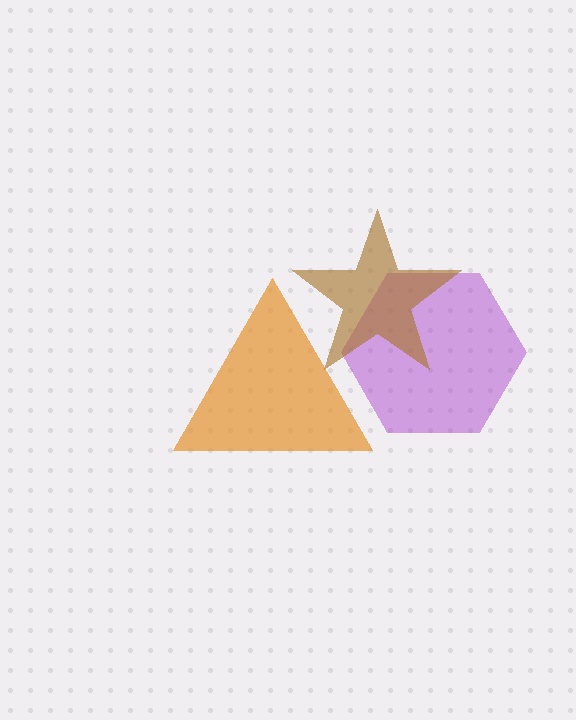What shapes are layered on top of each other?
The layered shapes are: a purple hexagon, an orange triangle, a brown star.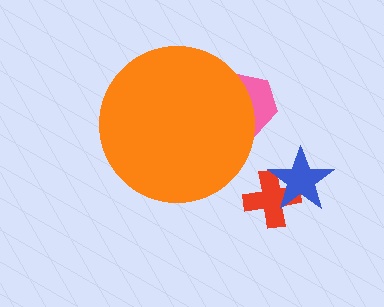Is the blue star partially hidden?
No, the blue star is fully visible.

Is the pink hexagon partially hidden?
Yes, the pink hexagon is partially hidden behind the orange circle.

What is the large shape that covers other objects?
An orange circle.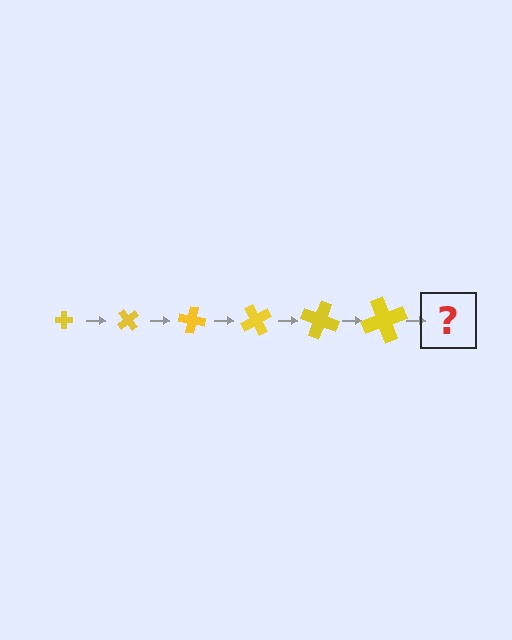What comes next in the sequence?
The next element should be a cross, larger than the previous one and rotated 300 degrees from the start.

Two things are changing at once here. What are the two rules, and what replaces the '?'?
The two rules are that the cross grows larger each step and it rotates 50 degrees each step. The '?' should be a cross, larger than the previous one and rotated 300 degrees from the start.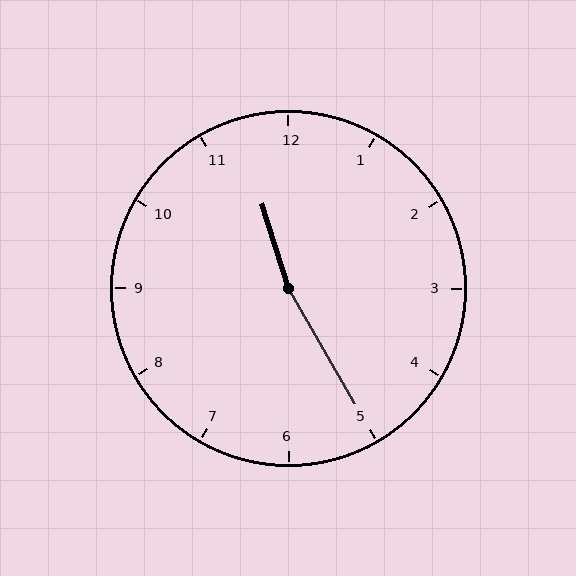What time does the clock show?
11:25.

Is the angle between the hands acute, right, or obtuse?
It is obtuse.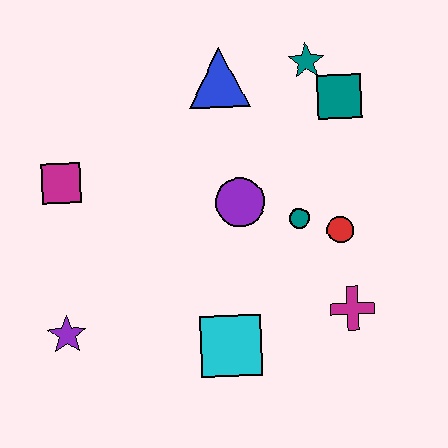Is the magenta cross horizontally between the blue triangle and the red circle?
No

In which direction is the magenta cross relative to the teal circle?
The magenta cross is below the teal circle.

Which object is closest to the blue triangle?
The teal star is closest to the blue triangle.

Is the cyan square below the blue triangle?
Yes